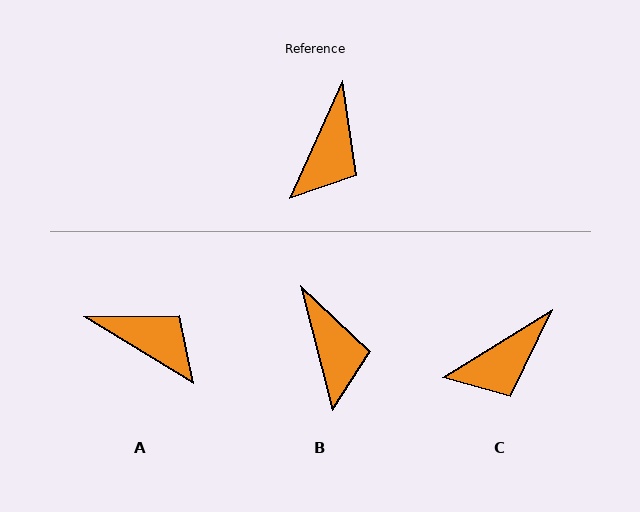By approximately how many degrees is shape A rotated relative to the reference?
Approximately 83 degrees counter-clockwise.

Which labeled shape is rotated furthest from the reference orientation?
A, about 83 degrees away.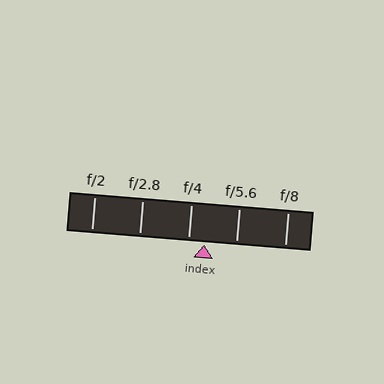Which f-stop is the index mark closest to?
The index mark is closest to f/4.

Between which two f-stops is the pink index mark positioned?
The index mark is between f/4 and f/5.6.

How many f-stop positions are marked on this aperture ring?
There are 5 f-stop positions marked.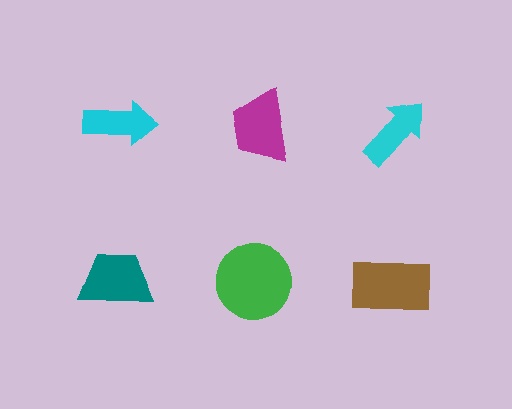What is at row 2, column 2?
A green circle.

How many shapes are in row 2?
3 shapes.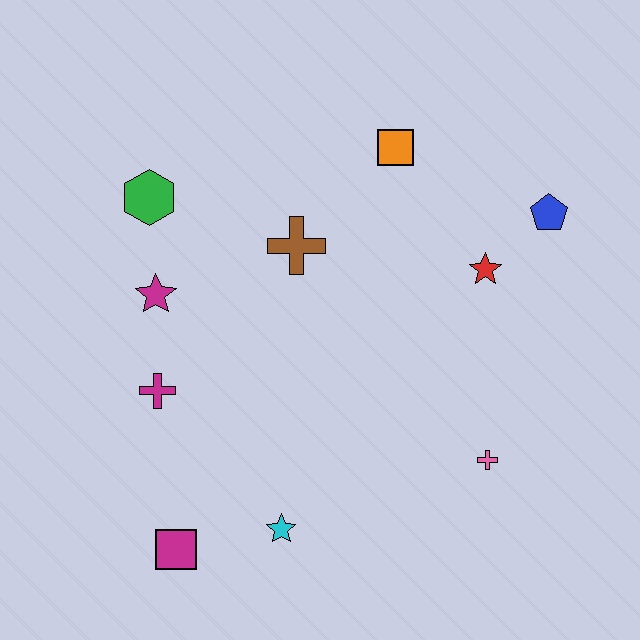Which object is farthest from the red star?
The magenta square is farthest from the red star.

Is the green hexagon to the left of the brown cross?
Yes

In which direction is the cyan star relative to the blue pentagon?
The cyan star is below the blue pentagon.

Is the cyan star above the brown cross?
No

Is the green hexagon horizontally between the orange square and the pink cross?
No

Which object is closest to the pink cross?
The red star is closest to the pink cross.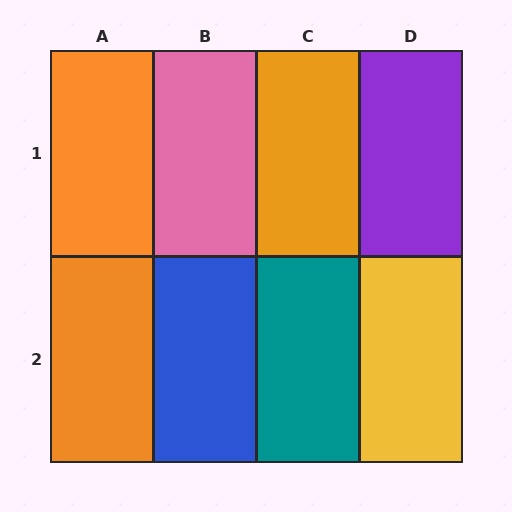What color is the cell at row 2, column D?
Yellow.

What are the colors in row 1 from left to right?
Orange, pink, orange, purple.